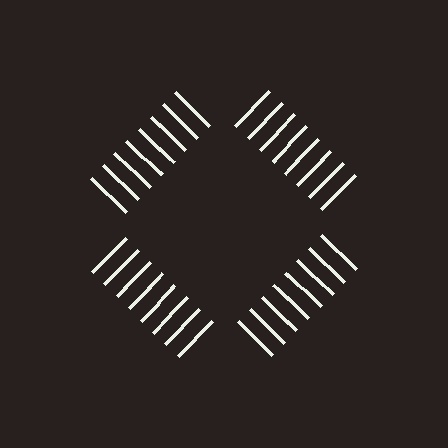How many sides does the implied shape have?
4 sides — the line-ends trace a square.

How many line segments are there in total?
32 — 8 along each of the 4 edges.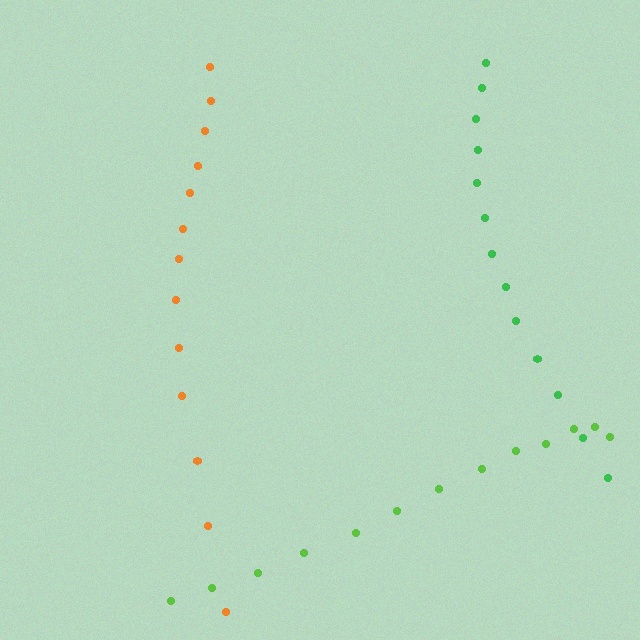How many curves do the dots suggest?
There are 3 distinct paths.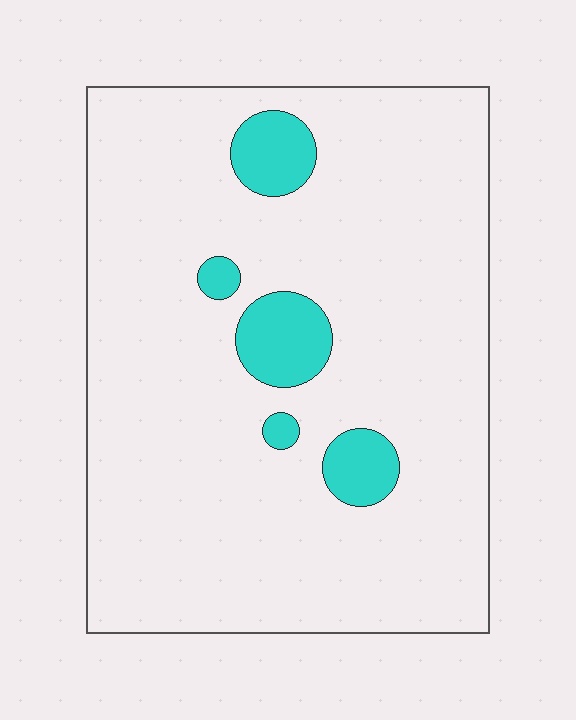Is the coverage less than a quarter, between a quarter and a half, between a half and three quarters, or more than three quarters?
Less than a quarter.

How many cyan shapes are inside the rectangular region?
5.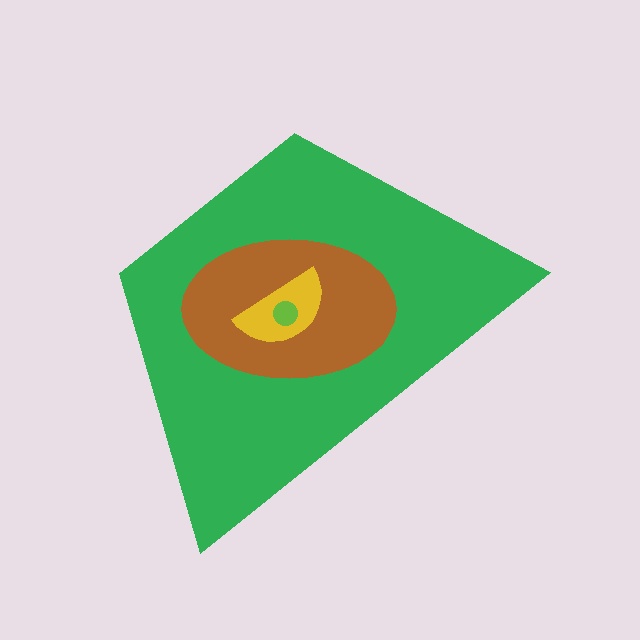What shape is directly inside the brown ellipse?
The yellow semicircle.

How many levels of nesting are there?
4.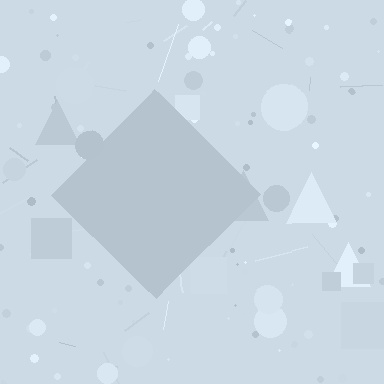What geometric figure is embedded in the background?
A diamond is embedded in the background.